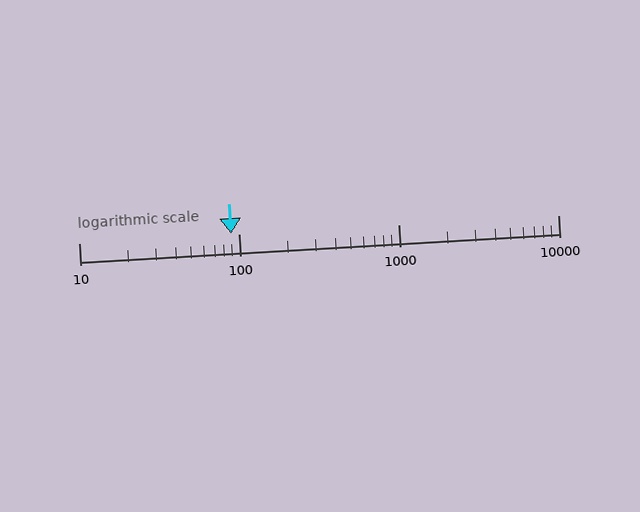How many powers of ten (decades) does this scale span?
The scale spans 3 decades, from 10 to 10000.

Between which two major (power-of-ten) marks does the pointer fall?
The pointer is between 10 and 100.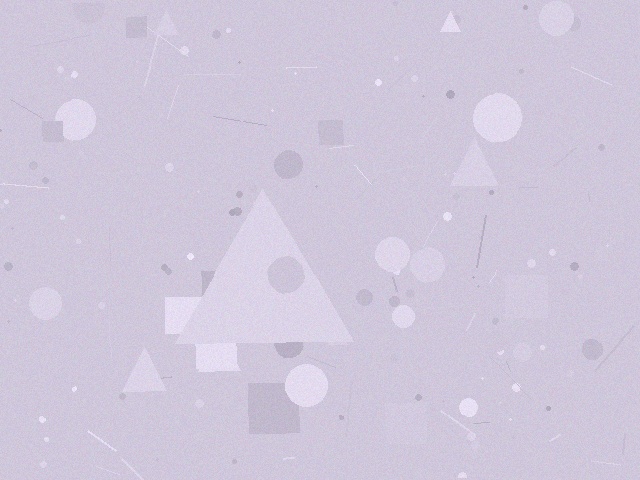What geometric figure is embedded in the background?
A triangle is embedded in the background.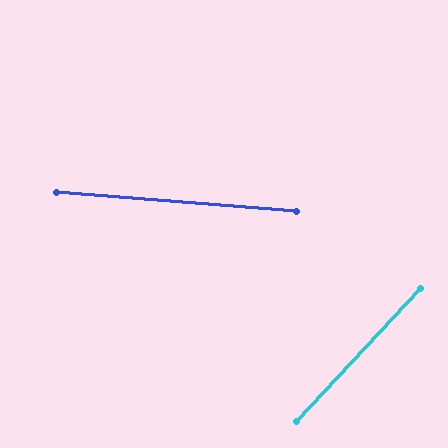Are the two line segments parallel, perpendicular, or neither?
Neither parallel nor perpendicular — they differ by about 51°.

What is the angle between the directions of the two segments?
Approximately 51 degrees.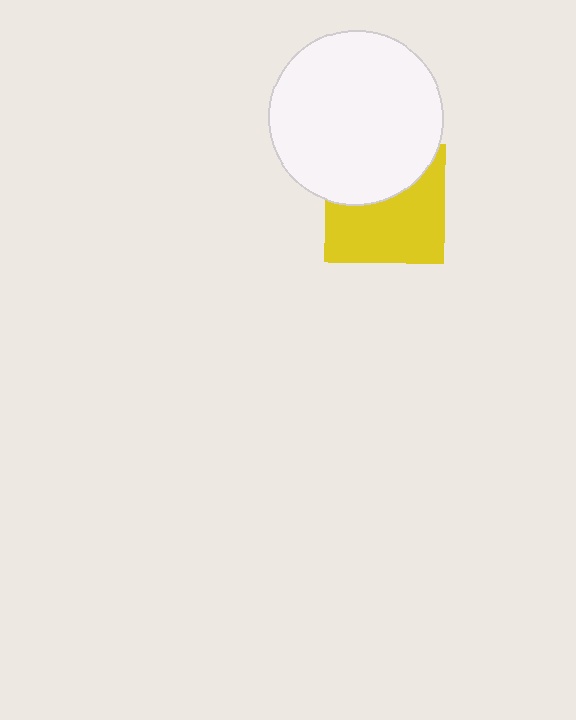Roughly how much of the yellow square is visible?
About half of it is visible (roughly 60%).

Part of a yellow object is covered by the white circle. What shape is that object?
It is a square.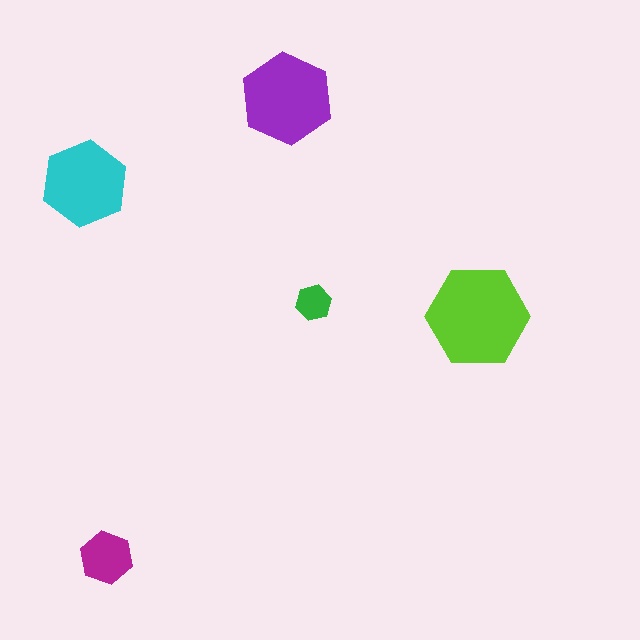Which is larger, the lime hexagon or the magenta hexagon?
The lime one.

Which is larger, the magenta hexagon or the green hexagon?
The magenta one.